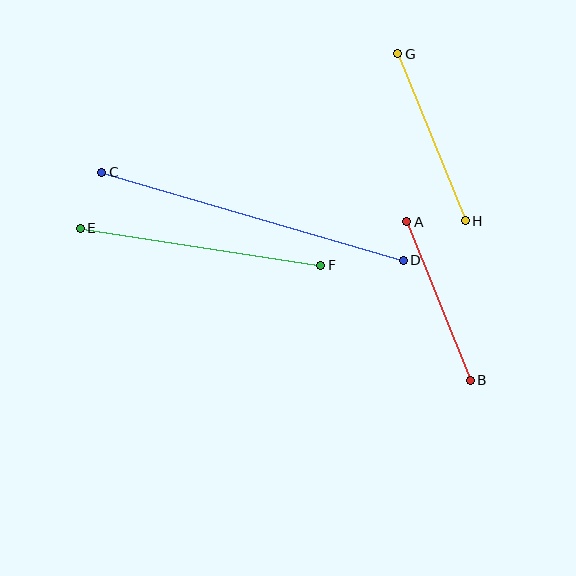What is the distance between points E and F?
The distance is approximately 243 pixels.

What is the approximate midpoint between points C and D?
The midpoint is at approximately (252, 216) pixels.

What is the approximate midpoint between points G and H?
The midpoint is at approximately (432, 137) pixels.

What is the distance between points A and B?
The distance is approximately 171 pixels.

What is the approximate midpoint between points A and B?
The midpoint is at approximately (438, 301) pixels.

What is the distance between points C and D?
The distance is approximately 314 pixels.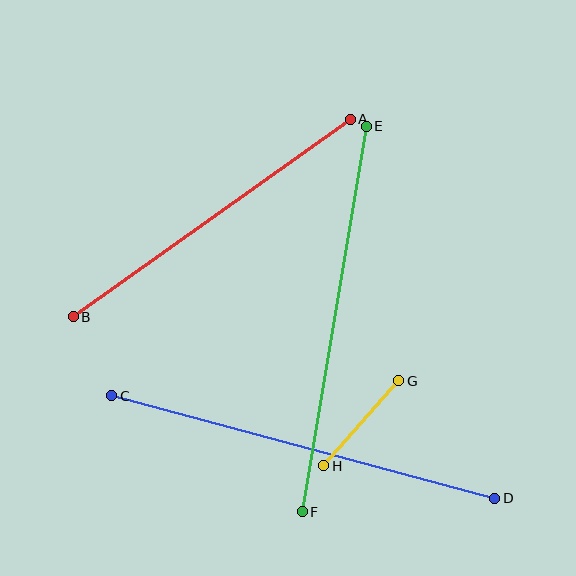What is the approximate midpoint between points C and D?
The midpoint is at approximately (303, 447) pixels.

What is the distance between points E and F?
The distance is approximately 391 pixels.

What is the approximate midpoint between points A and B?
The midpoint is at approximately (212, 218) pixels.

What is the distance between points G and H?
The distance is approximately 113 pixels.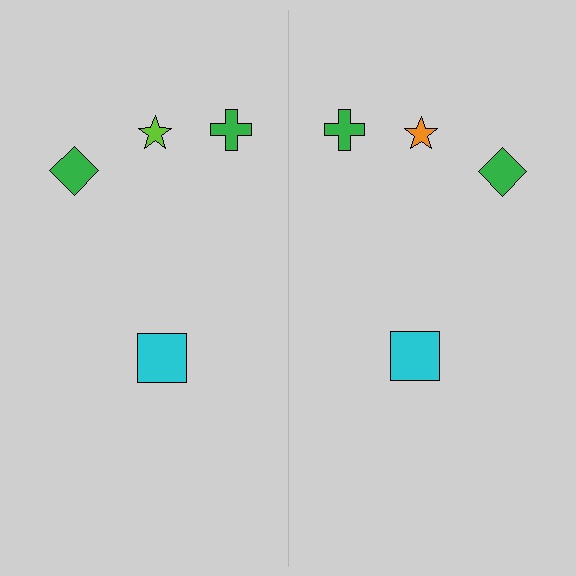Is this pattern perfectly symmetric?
No, the pattern is not perfectly symmetric. The orange star on the right side breaks the symmetry — its mirror counterpart is lime.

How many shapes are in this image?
There are 8 shapes in this image.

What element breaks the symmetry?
The orange star on the right side breaks the symmetry — its mirror counterpart is lime.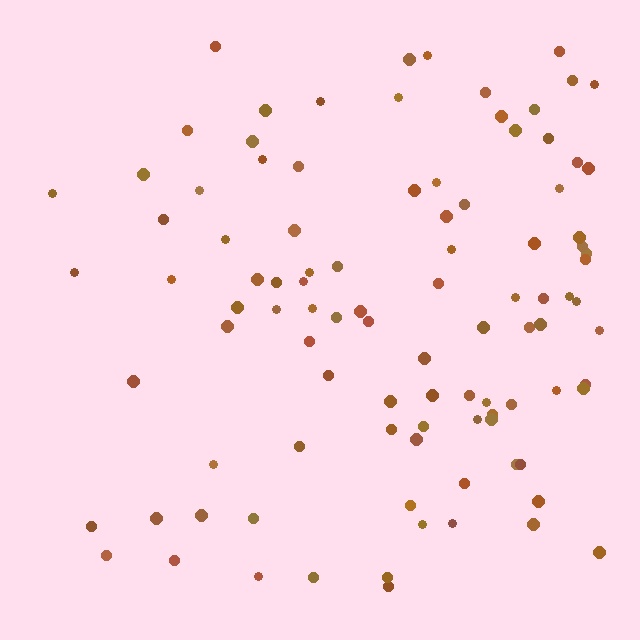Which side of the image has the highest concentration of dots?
The right.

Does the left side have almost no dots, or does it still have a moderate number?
Still a moderate number, just noticeably fewer than the right.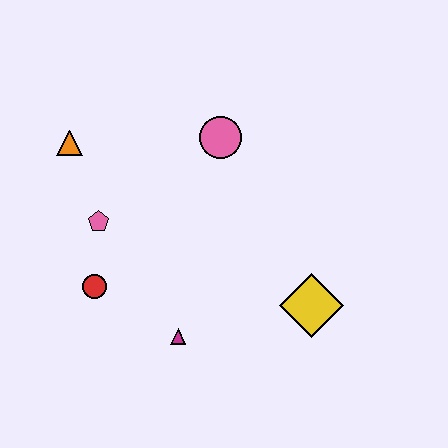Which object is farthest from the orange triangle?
The yellow diamond is farthest from the orange triangle.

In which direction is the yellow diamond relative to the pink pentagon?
The yellow diamond is to the right of the pink pentagon.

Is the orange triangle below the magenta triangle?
No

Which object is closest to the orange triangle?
The pink pentagon is closest to the orange triangle.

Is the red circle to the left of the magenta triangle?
Yes